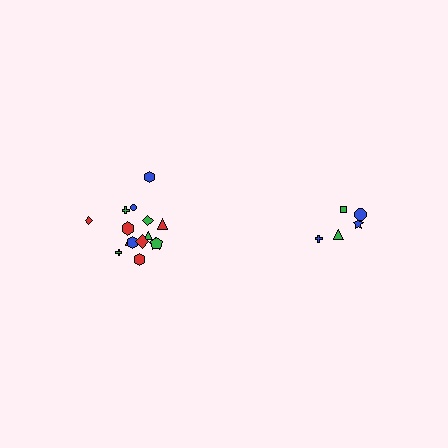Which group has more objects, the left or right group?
The left group.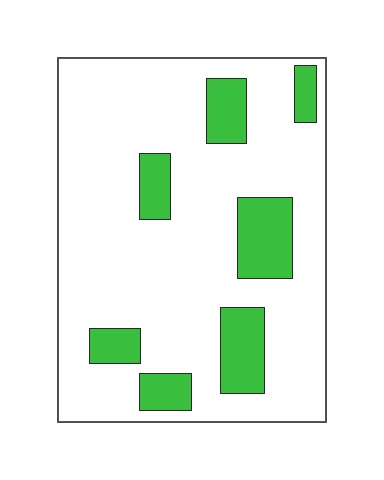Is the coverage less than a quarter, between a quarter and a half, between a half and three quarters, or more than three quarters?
Less than a quarter.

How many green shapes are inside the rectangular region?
7.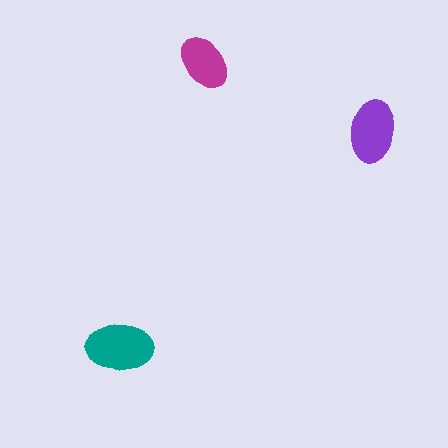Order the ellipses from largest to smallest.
the teal one, the purple one, the magenta one.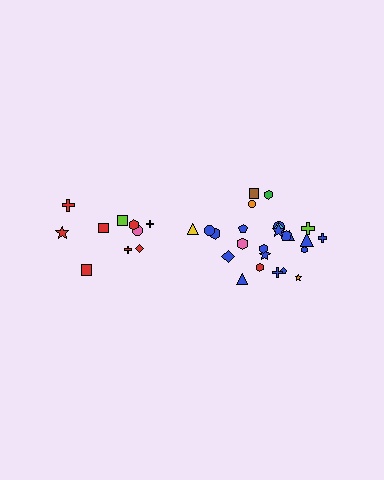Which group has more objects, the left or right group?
The right group.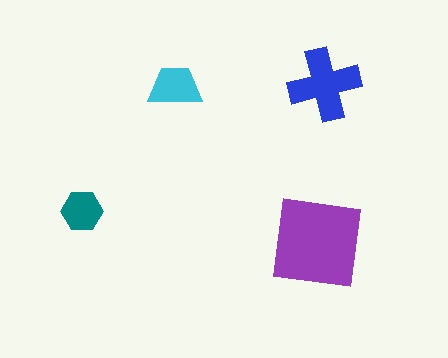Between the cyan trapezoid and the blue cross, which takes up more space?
The blue cross.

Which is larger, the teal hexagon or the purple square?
The purple square.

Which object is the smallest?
The teal hexagon.